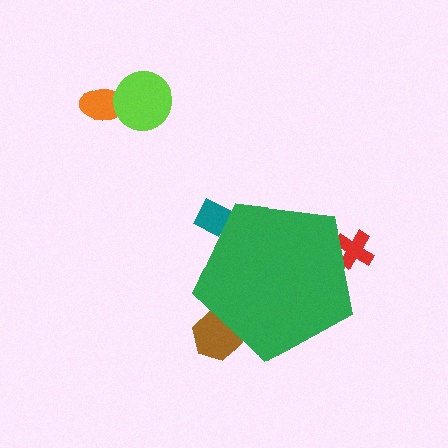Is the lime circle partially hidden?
No, the lime circle is fully visible.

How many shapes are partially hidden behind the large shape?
3 shapes are partially hidden.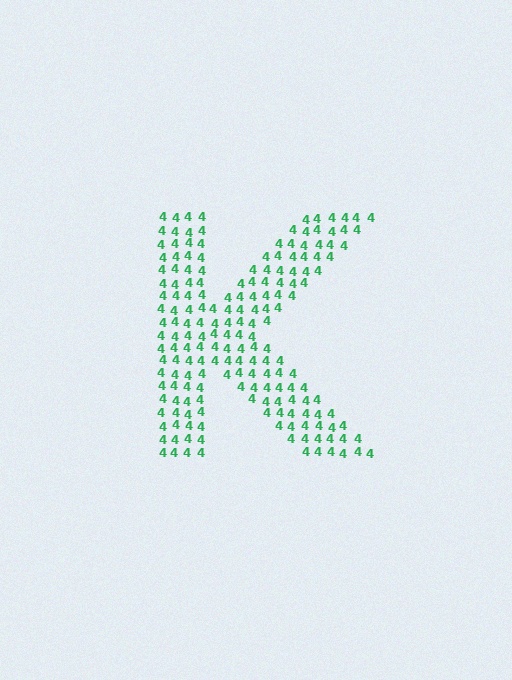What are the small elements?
The small elements are digit 4's.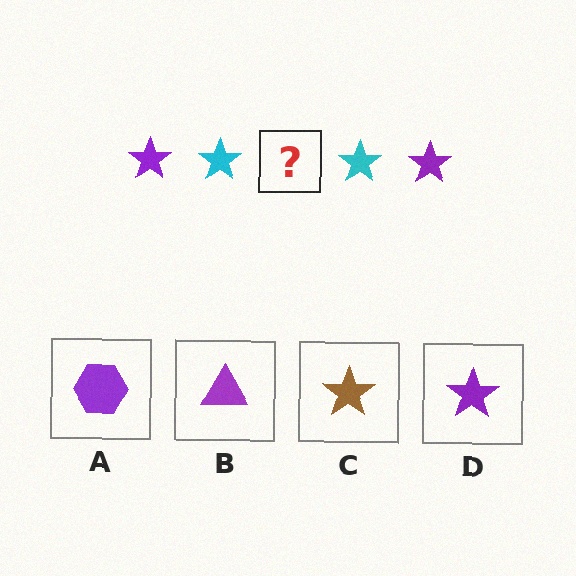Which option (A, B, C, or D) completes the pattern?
D.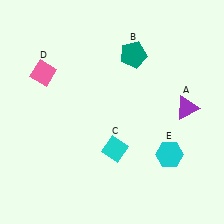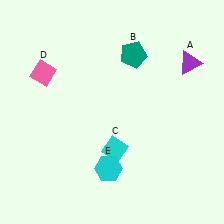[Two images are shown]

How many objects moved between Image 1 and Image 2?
2 objects moved between the two images.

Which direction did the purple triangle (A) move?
The purple triangle (A) moved up.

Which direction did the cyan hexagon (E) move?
The cyan hexagon (E) moved left.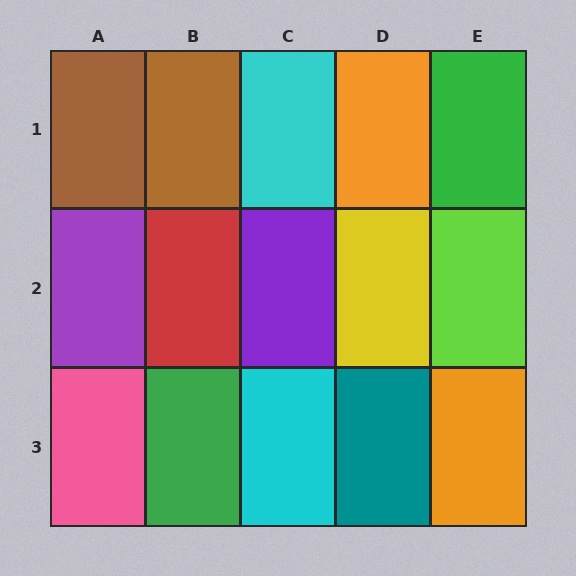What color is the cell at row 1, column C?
Cyan.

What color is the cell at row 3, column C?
Cyan.